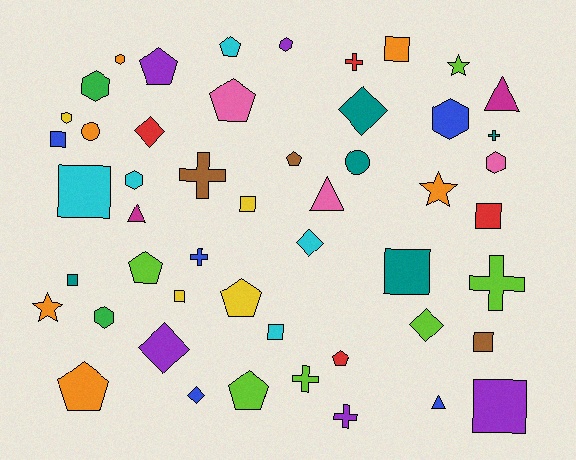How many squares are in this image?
There are 11 squares.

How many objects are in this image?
There are 50 objects.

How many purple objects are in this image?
There are 5 purple objects.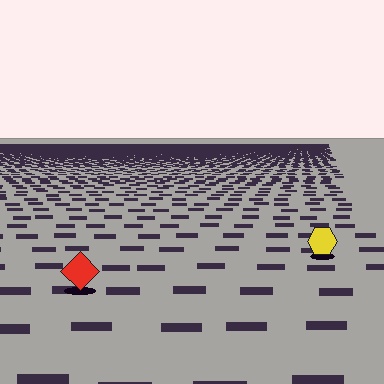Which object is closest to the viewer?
The red diamond is closest. The texture marks near it are larger and more spread out.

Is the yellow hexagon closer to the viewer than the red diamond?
No. The red diamond is closer — you can tell from the texture gradient: the ground texture is coarser near it.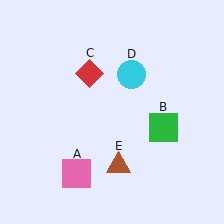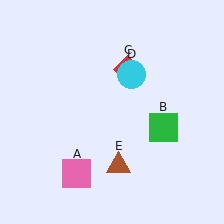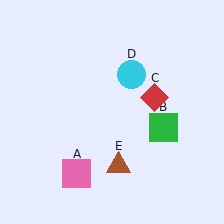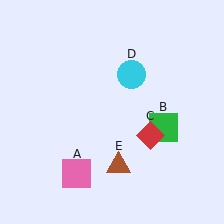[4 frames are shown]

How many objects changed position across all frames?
1 object changed position: red diamond (object C).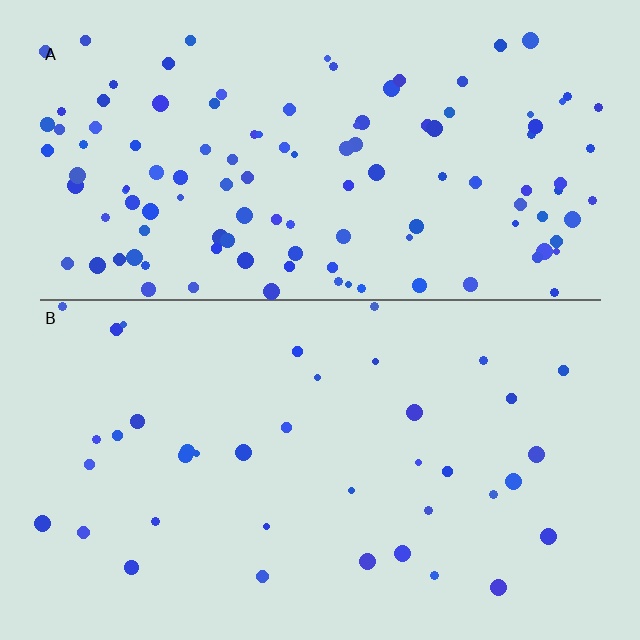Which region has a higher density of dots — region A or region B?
A (the top).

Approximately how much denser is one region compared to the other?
Approximately 3.1× — region A over region B.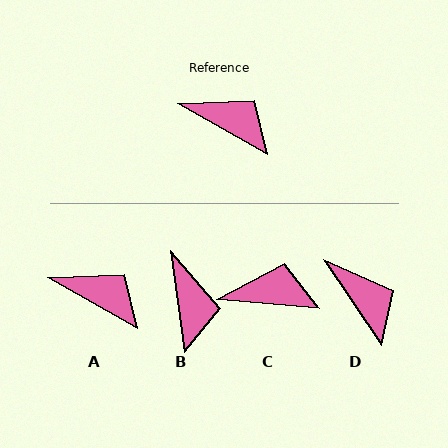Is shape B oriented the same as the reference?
No, it is off by about 52 degrees.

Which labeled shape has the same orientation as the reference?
A.